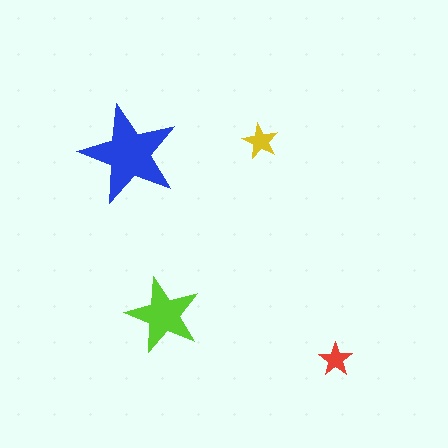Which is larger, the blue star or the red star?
The blue one.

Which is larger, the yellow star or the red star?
The yellow one.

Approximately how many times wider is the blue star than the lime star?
About 1.5 times wider.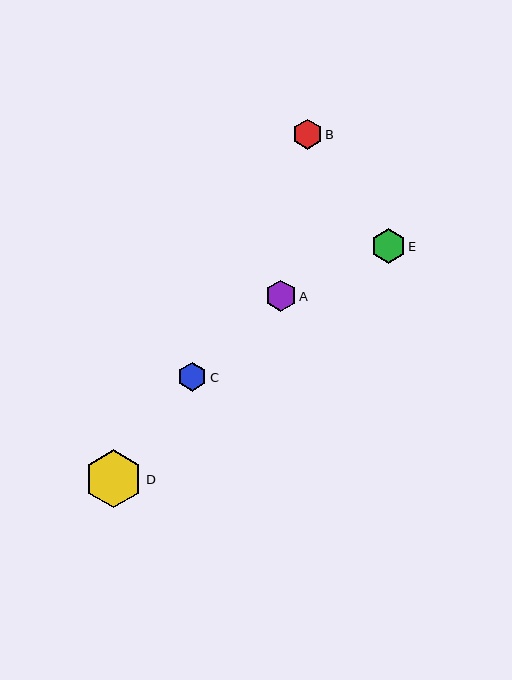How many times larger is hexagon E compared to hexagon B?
Hexagon E is approximately 1.2 times the size of hexagon B.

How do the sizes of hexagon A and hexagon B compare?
Hexagon A and hexagon B are approximately the same size.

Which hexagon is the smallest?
Hexagon C is the smallest with a size of approximately 29 pixels.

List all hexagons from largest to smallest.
From largest to smallest: D, E, A, B, C.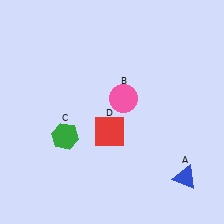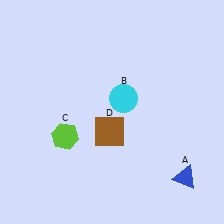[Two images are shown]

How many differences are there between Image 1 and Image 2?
There are 3 differences between the two images.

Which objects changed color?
B changed from pink to cyan. C changed from green to lime. D changed from red to brown.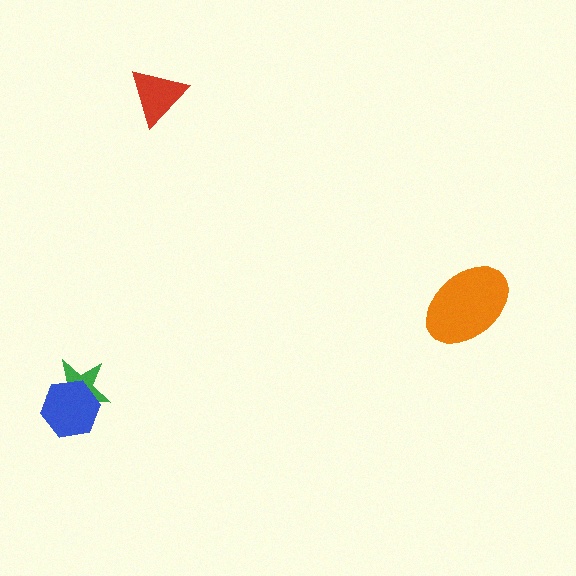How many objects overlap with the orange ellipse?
0 objects overlap with the orange ellipse.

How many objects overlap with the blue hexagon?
1 object overlaps with the blue hexagon.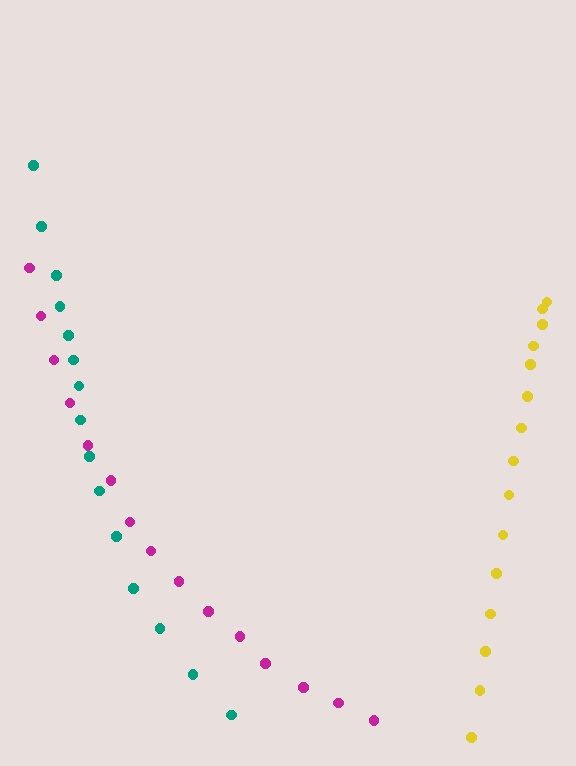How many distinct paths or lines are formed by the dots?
There are 3 distinct paths.